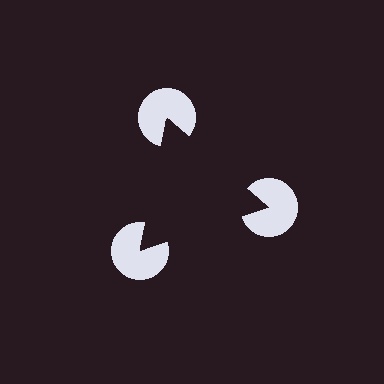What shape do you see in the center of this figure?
An illusory triangle — its edges are inferred from the aligned wedge cuts in the pac-man discs, not physically drawn.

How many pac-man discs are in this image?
There are 3 — one at each vertex of the illusory triangle.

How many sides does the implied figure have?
3 sides.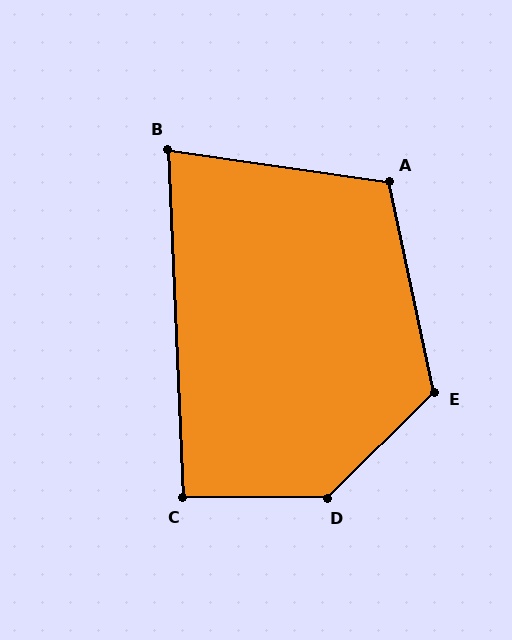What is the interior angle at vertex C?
Approximately 93 degrees (approximately right).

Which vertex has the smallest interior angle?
B, at approximately 79 degrees.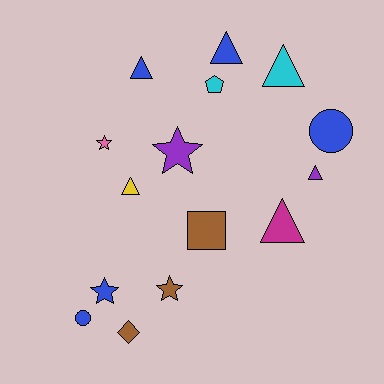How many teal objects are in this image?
There are no teal objects.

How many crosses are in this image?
There are no crosses.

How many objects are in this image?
There are 15 objects.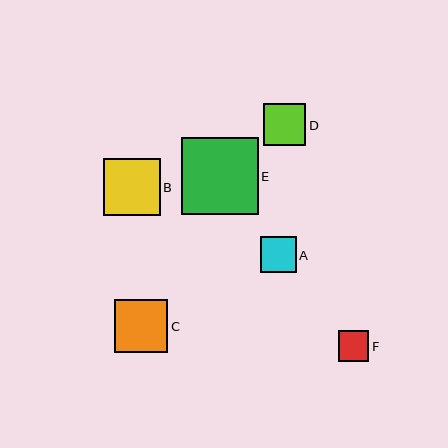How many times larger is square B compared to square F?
Square B is approximately 1.9 times the size of square F.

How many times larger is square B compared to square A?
Square B is approximately 1.6 times the size of square A.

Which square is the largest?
Square E is the largest with a size of approximately 76 pixels.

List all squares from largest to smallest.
From largest to smallest: E, B, C, D, A, F.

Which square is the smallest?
Square F is the smallest with a size of approximately 30 pixels.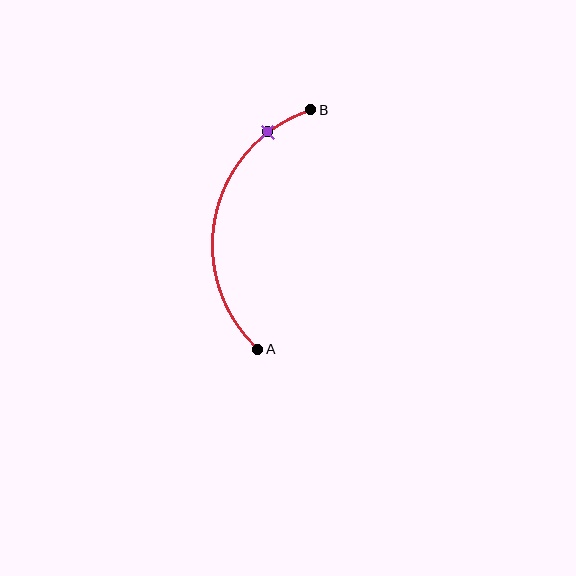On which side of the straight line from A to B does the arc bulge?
The arc bulges to the left of the straight line connecting A and B.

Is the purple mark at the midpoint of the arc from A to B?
No. The purple mark lies on the arc but is closer to endpoint B. The arc midpoint would be at the point on the curve equidistant along the arc from both A and B.